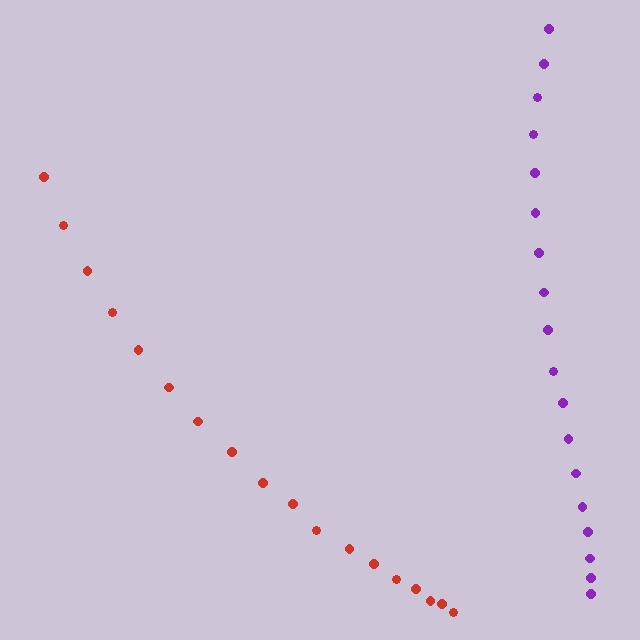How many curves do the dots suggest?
There are 2 distinct paths.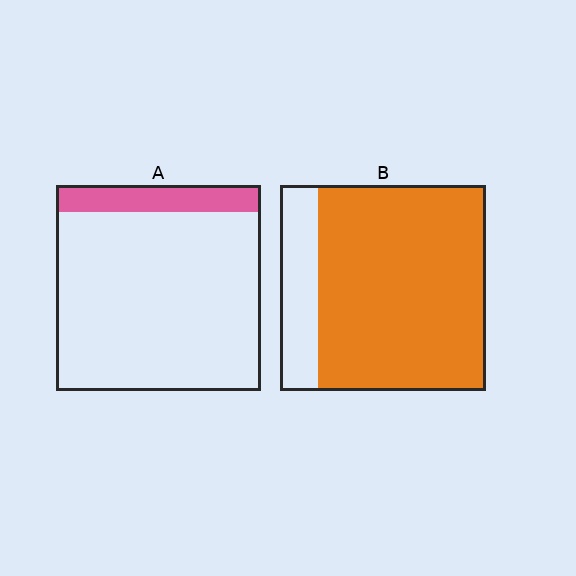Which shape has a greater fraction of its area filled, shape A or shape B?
Shape B.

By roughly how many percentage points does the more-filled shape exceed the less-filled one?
By roughly 70 percentage points (B over A).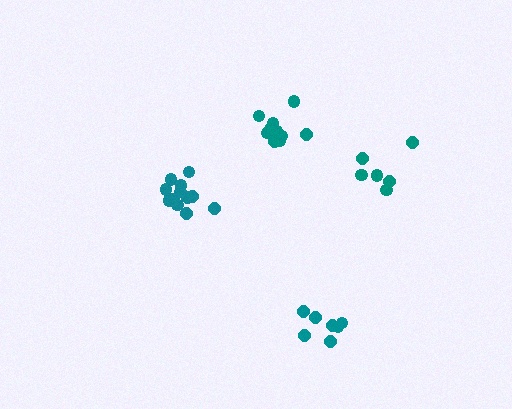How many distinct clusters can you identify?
There are 4 distinct clusters.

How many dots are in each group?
Group 1: 12 dots, Group 2: 6 dots, Group 3: 12 dots, Group 4: 7 dots (37 total).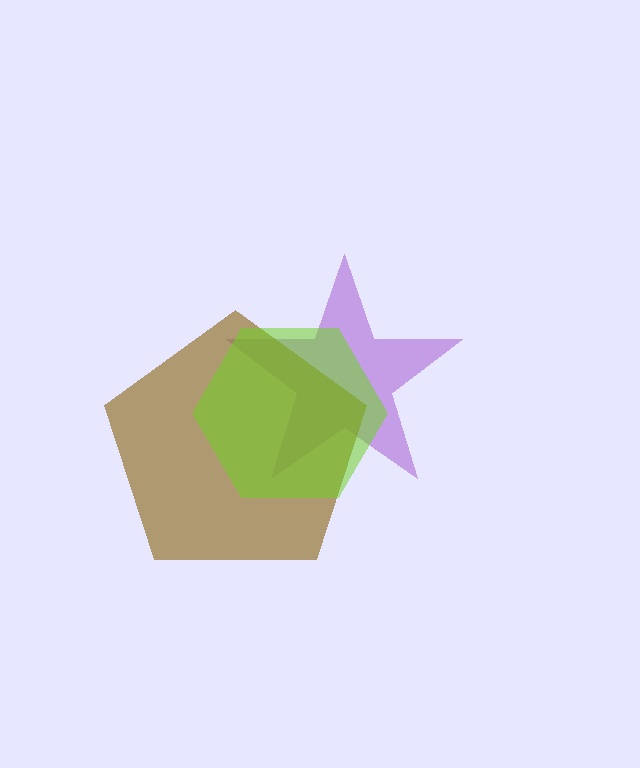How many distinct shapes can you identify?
There are 3 distinct shapes: a purple star, a brown pentagon, a lime hexagon.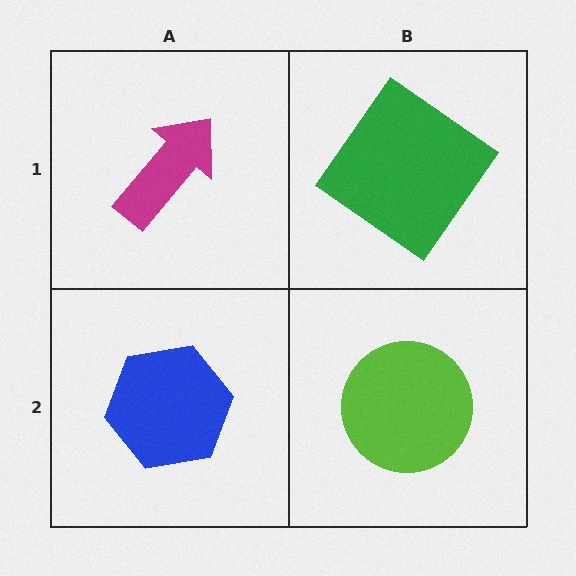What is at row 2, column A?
A blue hexagon.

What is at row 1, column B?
A green diamond.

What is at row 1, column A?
A magenta arrow.